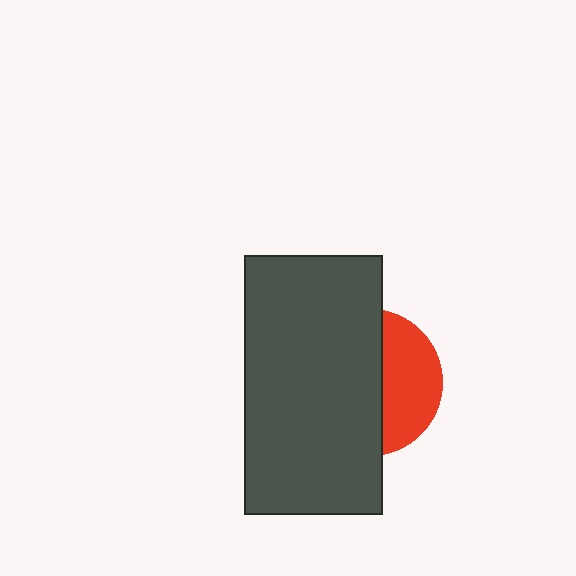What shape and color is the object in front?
The object in front is a dark gray rectangle.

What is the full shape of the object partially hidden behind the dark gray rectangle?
The partially hidden object is a red circle.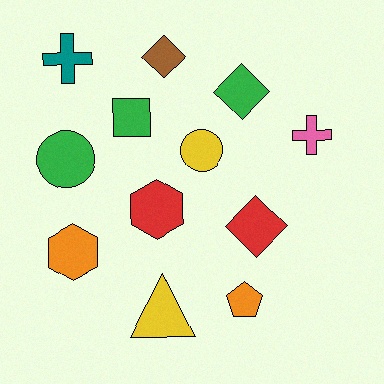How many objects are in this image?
There are 12 objects.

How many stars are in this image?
There are no stars.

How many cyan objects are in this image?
There are no cyan objects.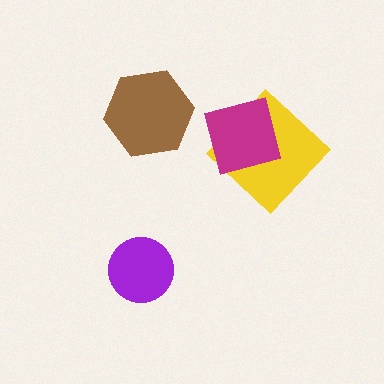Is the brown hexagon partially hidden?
No, no other shape covers it.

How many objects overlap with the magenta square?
1 object overlaps with the magenta square.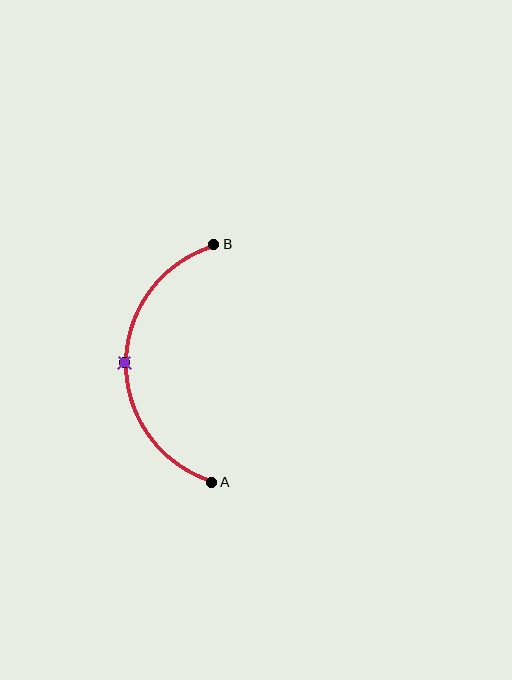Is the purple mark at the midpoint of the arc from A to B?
Yes. The purple mark lies on the arc at equal arc-length from both A and B — it is the arc midpoint.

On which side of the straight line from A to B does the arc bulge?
The arc bulges to the left of the straight line connecting A and B.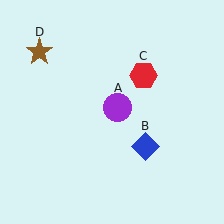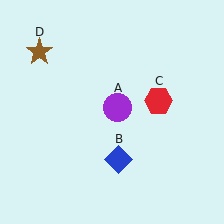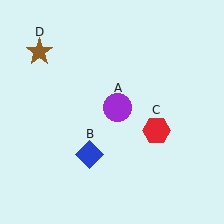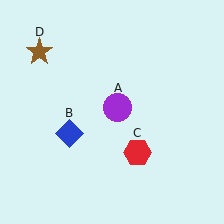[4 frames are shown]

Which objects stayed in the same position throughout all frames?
Purple circle (object A) and brown star (object D) remained stationary.